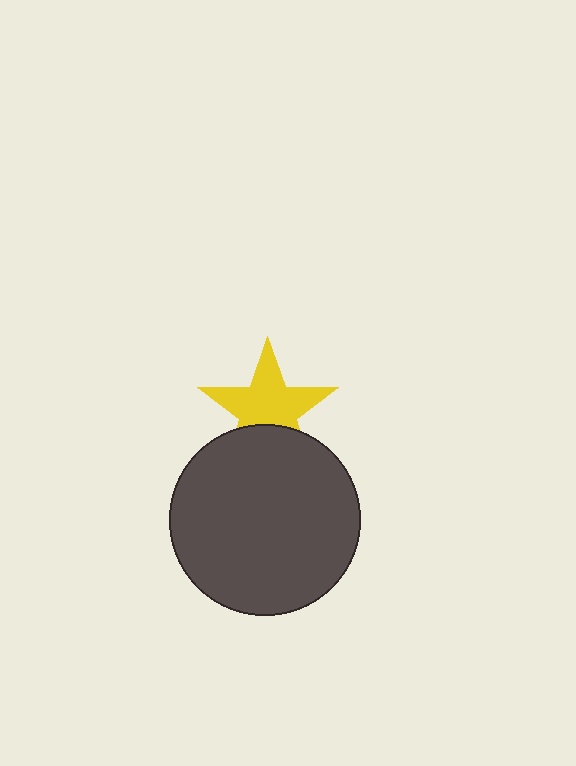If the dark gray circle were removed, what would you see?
You would see the complete yellow star.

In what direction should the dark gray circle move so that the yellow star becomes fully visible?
The dark gray circle should move down. That is the shortest direction to clear the overlap and leave the yellow star fully visible.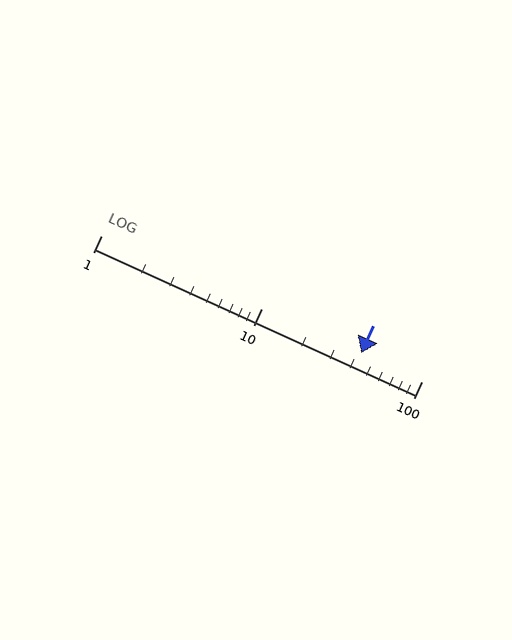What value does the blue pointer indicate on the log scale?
The pointer indicates approximately 42.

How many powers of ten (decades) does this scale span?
The scale spans 2 decades, from 1 to 100.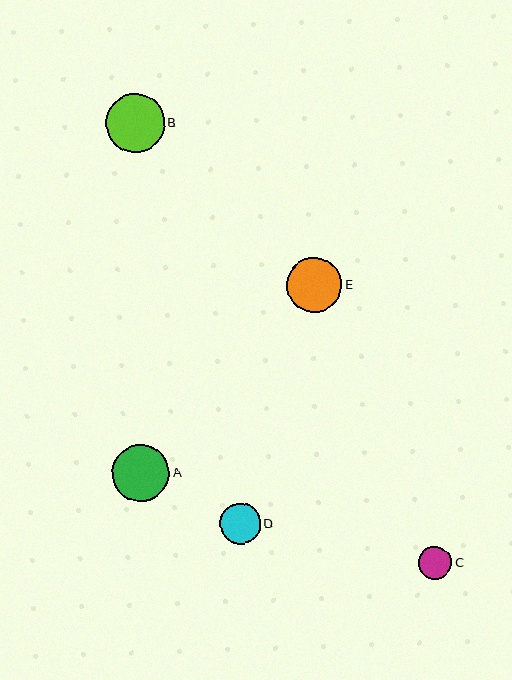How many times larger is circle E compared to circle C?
Circle E is approximately 1.7 times the size of circle C.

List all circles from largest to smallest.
From largest to smallest: B, A, E, D, C.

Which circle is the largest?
Circle B is the largest with a size of approximately 59 pixels.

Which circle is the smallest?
Circle C is the smallest with a size of approximately 33 pixels.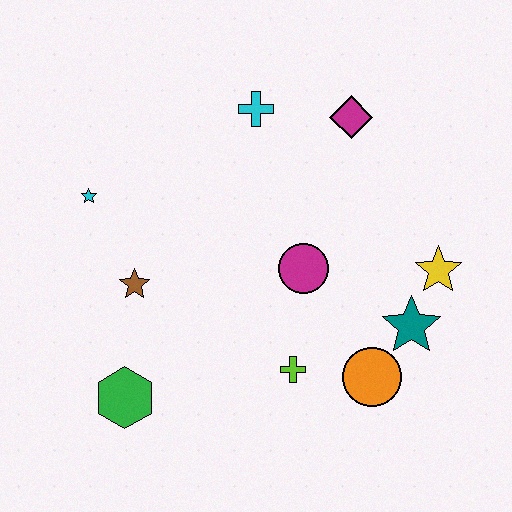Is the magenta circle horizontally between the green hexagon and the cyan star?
No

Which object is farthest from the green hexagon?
The magenta diamond is farthest from the green hexagon.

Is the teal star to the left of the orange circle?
No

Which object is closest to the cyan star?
The brown star is closest to the cyan star.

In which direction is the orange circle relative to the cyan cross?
The orange circle is below the cyan cross.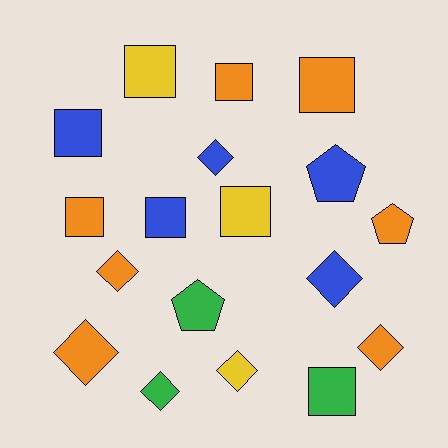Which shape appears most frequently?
Square, with 8 objects.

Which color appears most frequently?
Orange, with 7 objects.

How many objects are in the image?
There are 18 objects.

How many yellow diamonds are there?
There is 1 yellow diamond.